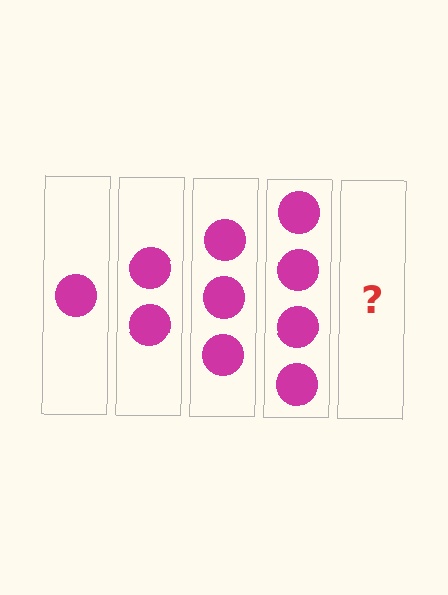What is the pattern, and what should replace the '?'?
The pattern is that each step adds one more circle. The '?' should be 5 circles.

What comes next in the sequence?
The next element should be 5 circles.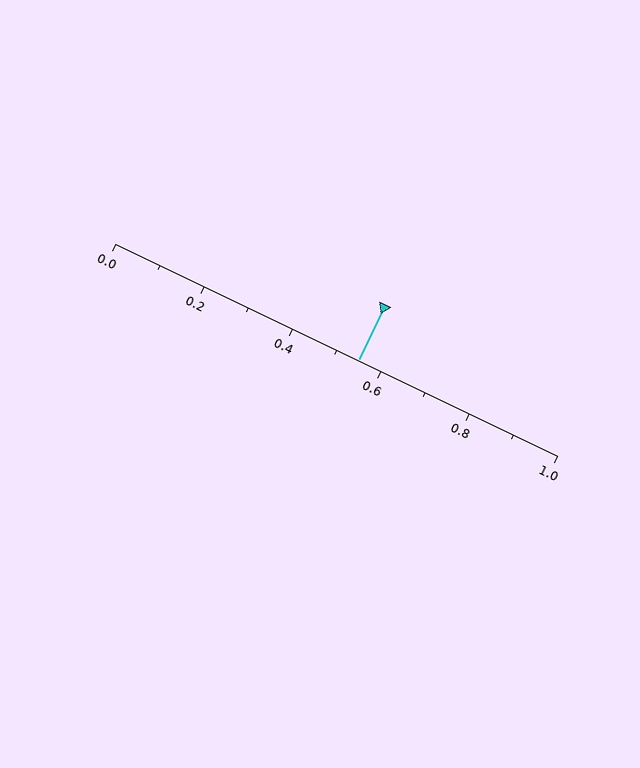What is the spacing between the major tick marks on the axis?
The major ticks are spaced 0.2 apart.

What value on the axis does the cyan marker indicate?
The marker indicates approximately 0.55.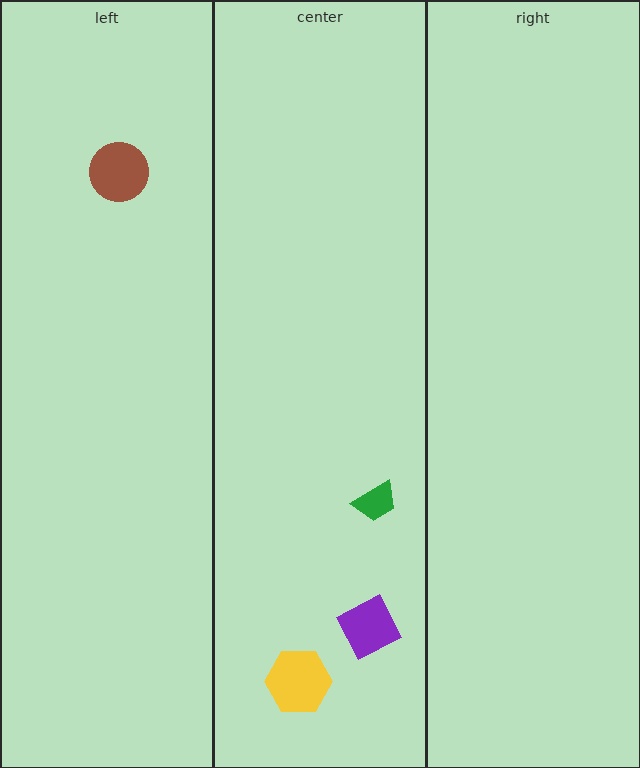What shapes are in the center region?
The yellow hexagon, the green trapezoid, the purple square.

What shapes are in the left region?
The brown circle.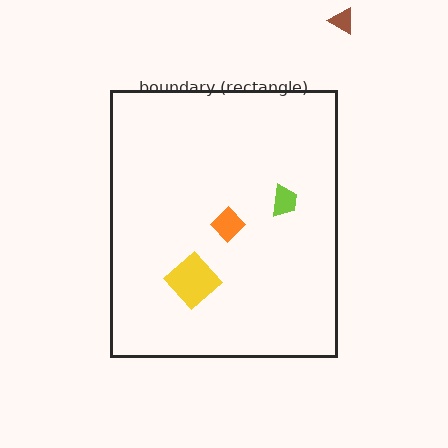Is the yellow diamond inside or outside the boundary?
Inside.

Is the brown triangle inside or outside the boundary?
Outside.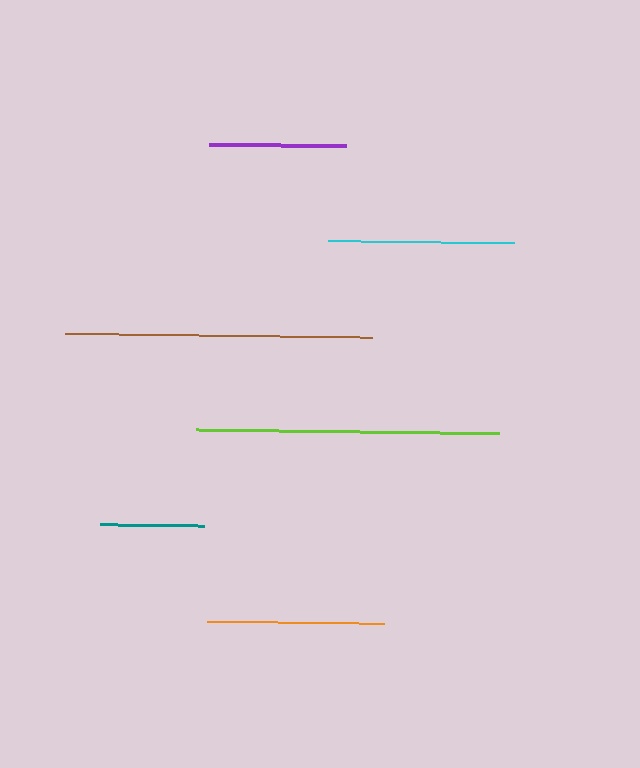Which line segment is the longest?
The brown line is the longest at approximately 308 pixels.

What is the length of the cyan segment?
The cyan segment is approximately 186 pixels long.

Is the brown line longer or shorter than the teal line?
The brown line is longer than the teal line.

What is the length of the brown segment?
The brown segment is approximately 308 pixels long.